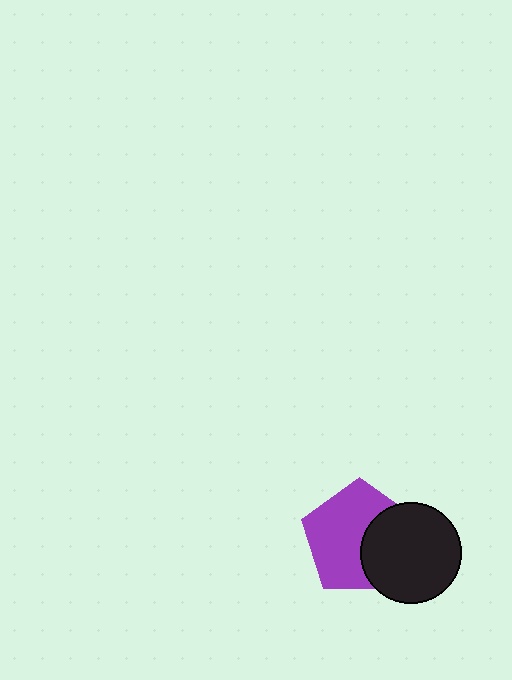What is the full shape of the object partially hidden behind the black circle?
The partially hidden object is a purple pentagon.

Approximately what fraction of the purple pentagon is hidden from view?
Roughly 37% of the purple pentagon is hidden behind the black circle.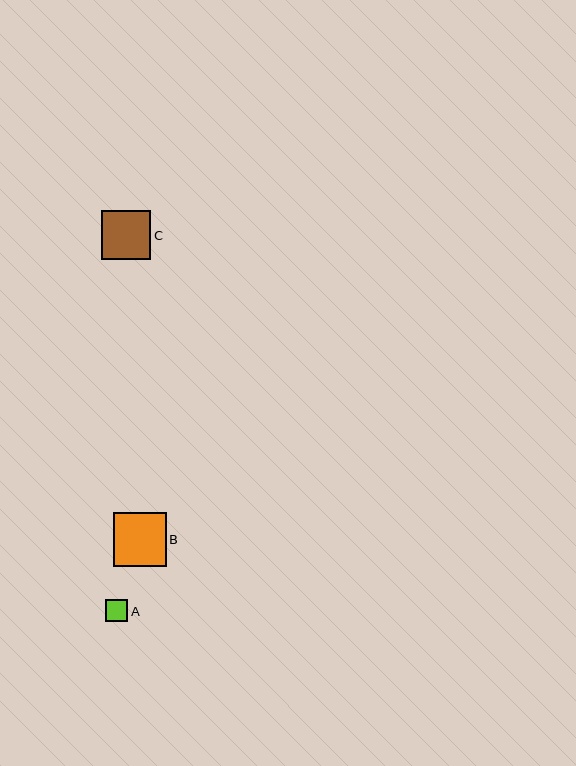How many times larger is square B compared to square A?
Square B is approximately 2.4 times the size of square A.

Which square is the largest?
Square B is the largest with a size of approximately 53 pixels.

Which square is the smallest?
Square A is the smallest with a size of approximately 22 pixels.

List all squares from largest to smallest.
From largest to smallest: B, C, A.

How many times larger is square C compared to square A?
Square C is approximately 2.2 times the size of square A.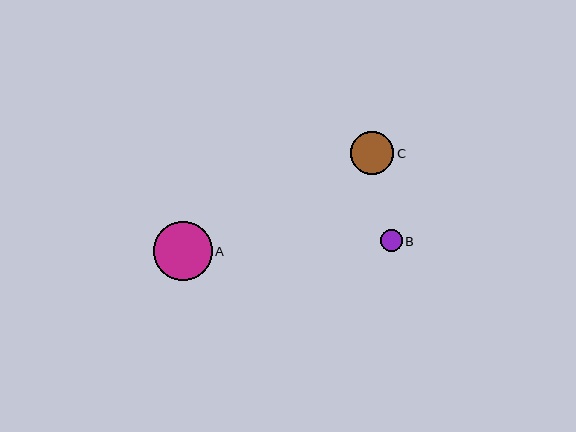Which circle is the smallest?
Circle B is the smallest with a size of approximately 21 pixels.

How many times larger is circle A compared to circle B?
Circle A is approximately 2.7 times the size of circle B.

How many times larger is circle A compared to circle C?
Circle A is approximately 1.4 times the size of circle C.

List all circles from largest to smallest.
From largest to smallest: A, C, B.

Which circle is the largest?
Circle A is the largest with a size of approximately 59 pixels.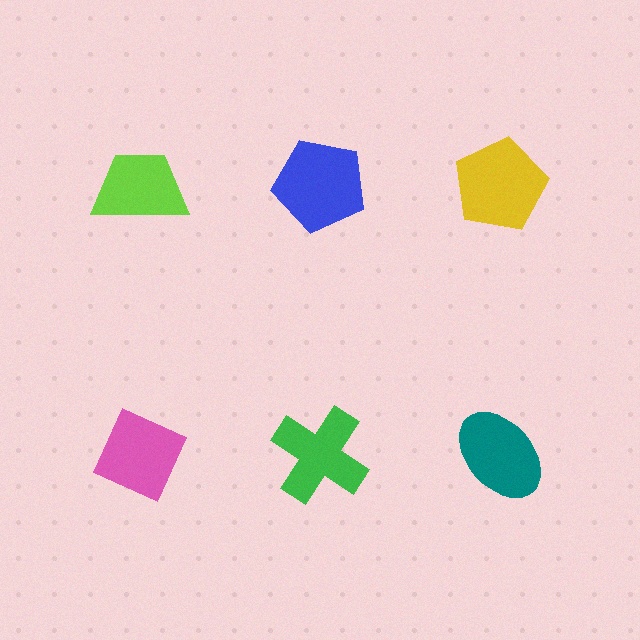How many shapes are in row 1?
3 shapes.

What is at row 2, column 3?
A teal ellipse.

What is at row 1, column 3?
A yellow pentagon.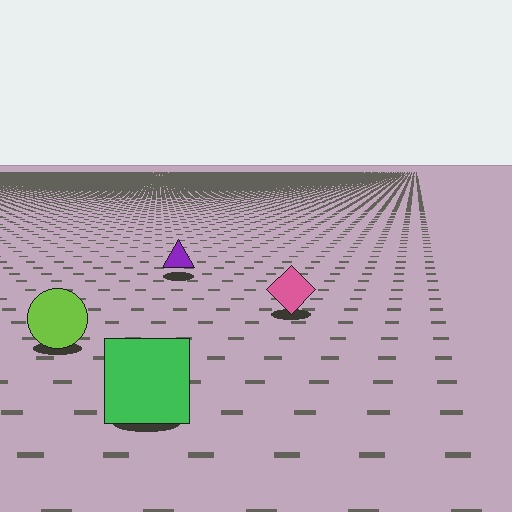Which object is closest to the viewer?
The green square is closest. The texture marks near it are larger and more spread out.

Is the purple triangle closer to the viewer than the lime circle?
No. The lime circle is closer — you can tell from the texture gradient: the ground texture is coarser near it.